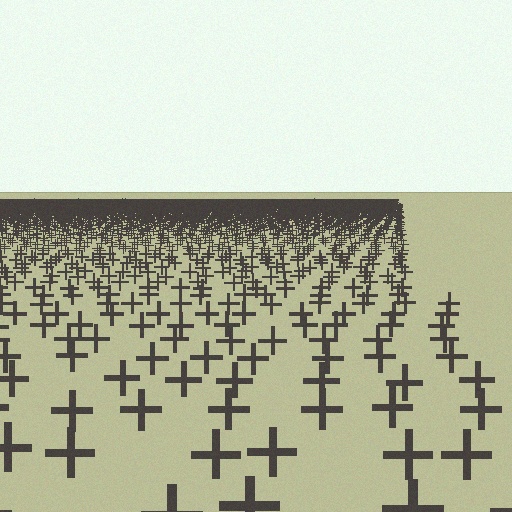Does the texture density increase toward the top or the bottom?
Density increases toward the top.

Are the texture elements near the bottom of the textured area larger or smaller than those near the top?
Larger. Near the bottom, elements are closer to the viewer and appear at a bigger on-screen size.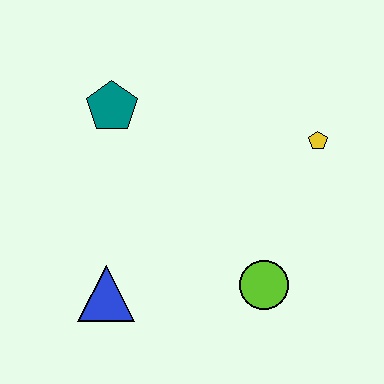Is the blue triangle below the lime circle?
Yes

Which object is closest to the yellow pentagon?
The lime circle is closest to the yellow pentagon.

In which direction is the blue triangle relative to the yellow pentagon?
The blue triangle is to the left of the yellow pentagon.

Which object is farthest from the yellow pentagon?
The blue triangle is farthest from the yellow pentagon.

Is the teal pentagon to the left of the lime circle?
Yes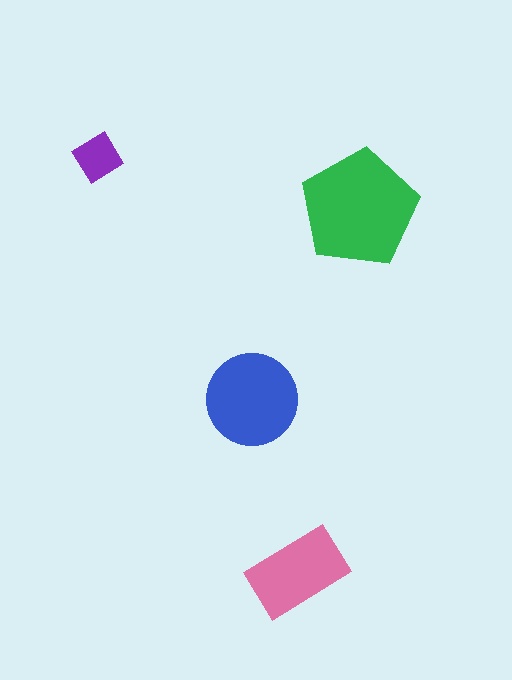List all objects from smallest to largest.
The purple diamond, the pink rectangle, the blue circle, the green pentagon.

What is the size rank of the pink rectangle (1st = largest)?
3rd.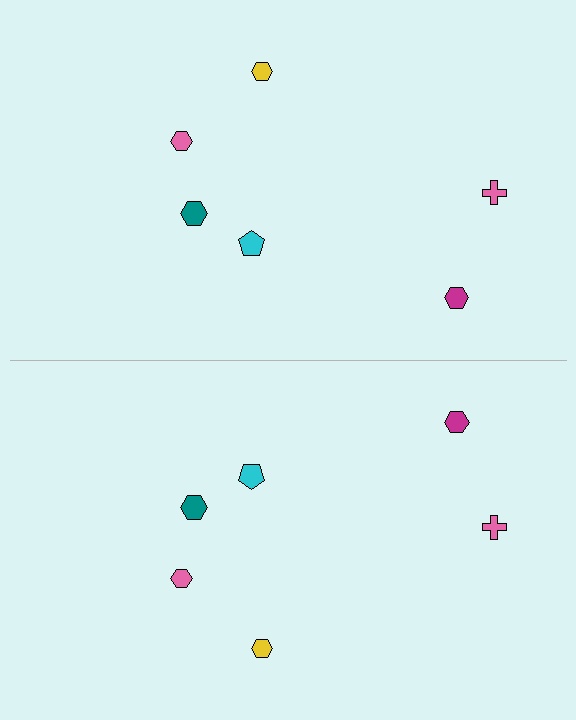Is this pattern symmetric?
Yes, this pattern has bilateral (reflection) symmetry.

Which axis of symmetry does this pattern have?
The pattern has a horizontal axis of symmetry running through the center of the image.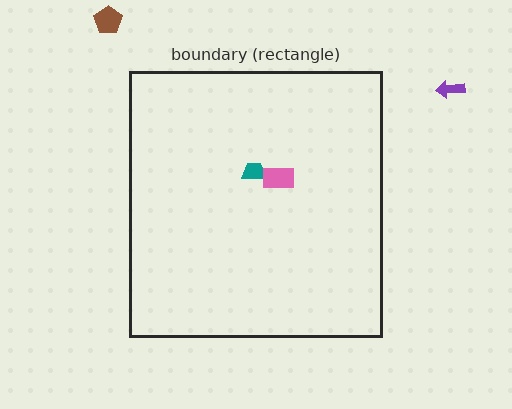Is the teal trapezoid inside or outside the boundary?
Inside.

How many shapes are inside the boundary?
2 inside, 2 outside.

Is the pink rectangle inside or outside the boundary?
Inside.